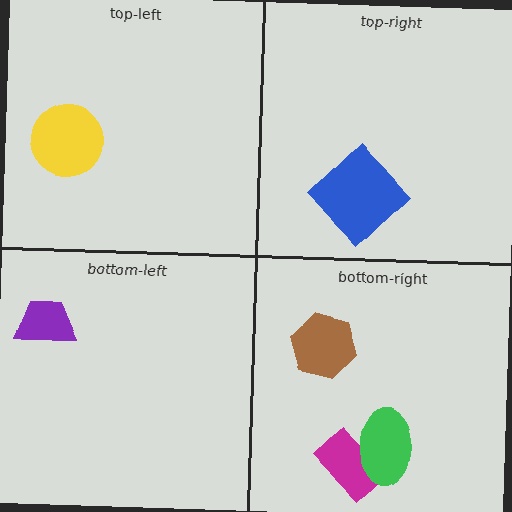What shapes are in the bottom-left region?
The purple trapezoid.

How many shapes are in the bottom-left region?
1.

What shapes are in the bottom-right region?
The magenta rectangle, the green ellipse, the brown hexagon.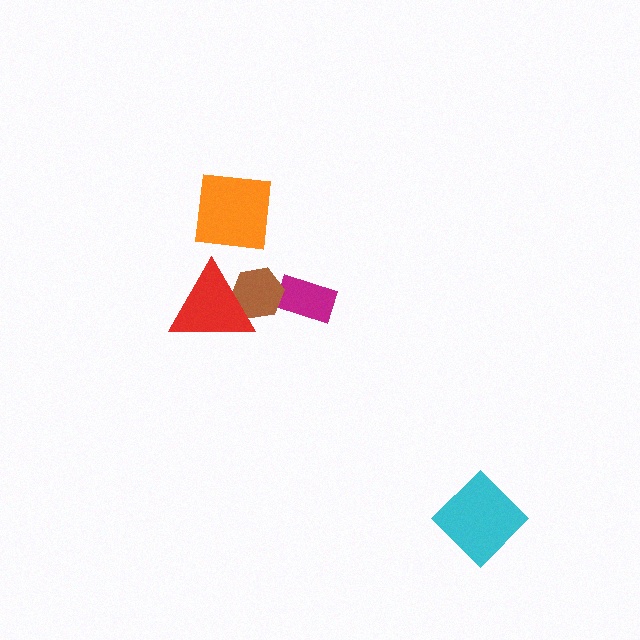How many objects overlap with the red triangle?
1 object overlaps with the red triangle.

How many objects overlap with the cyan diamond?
0 objects overlap with the cyan diamond.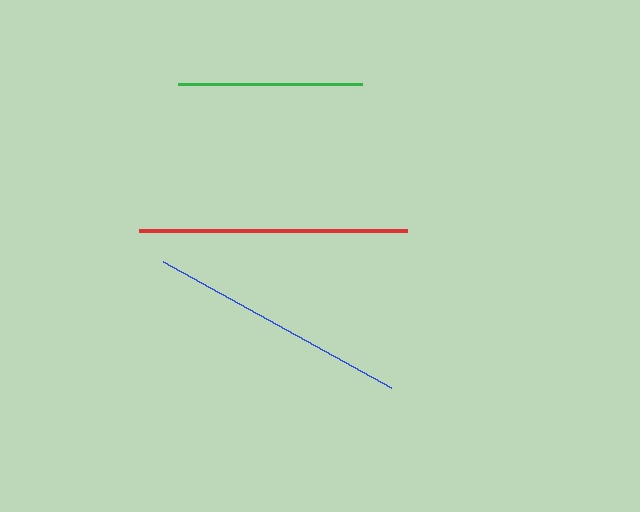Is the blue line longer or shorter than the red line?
The red line is longer than the blue line.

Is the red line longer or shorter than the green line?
The red line is longer than the green line.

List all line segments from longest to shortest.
From longest to shortest: red, blue, green.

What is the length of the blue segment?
The blue segment is approximately 260 pixels long.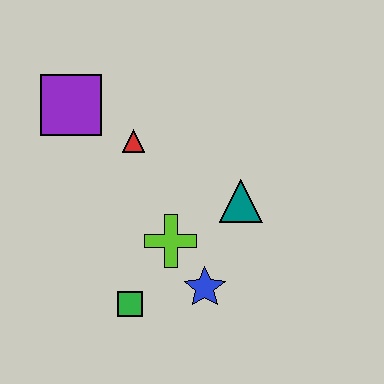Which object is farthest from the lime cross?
The purple square is farthest from the lime cross.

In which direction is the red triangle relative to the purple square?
The red triangle is to the right of the purple square.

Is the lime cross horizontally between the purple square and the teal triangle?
Yes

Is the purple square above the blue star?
Yes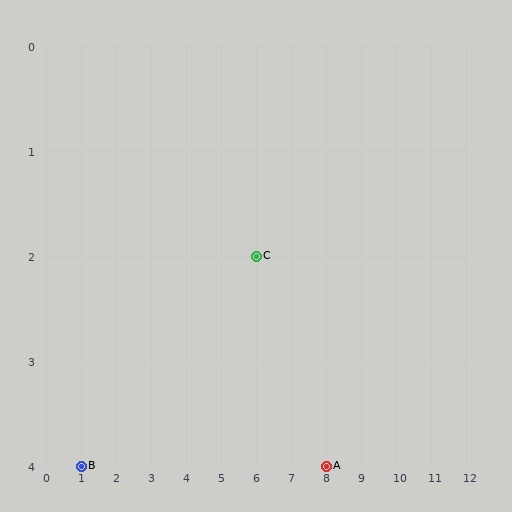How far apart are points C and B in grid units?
Points C and B are 5 columns and 2 rows apart (about 5.4 grid units diagonally).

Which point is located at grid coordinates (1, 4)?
Point B is at (1, 4).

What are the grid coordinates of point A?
Point A is at grid coordinates (8, 4).